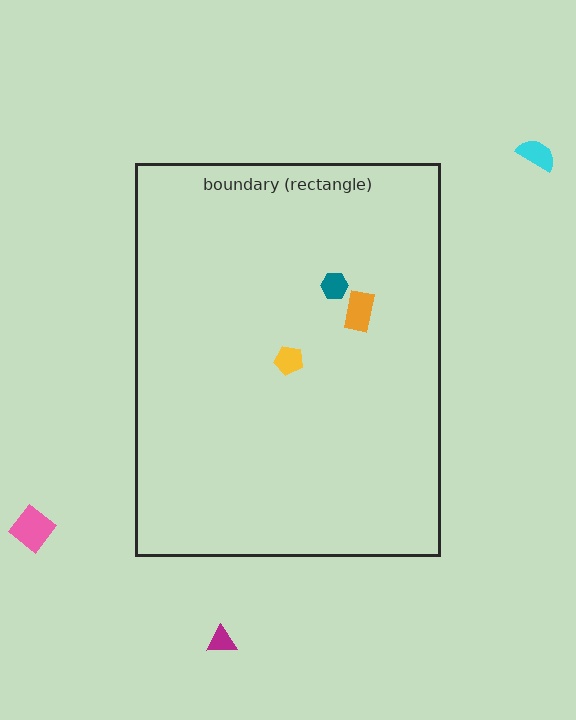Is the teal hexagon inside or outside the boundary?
Inside.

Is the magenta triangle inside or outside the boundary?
Outside.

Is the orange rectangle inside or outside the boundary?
Inside.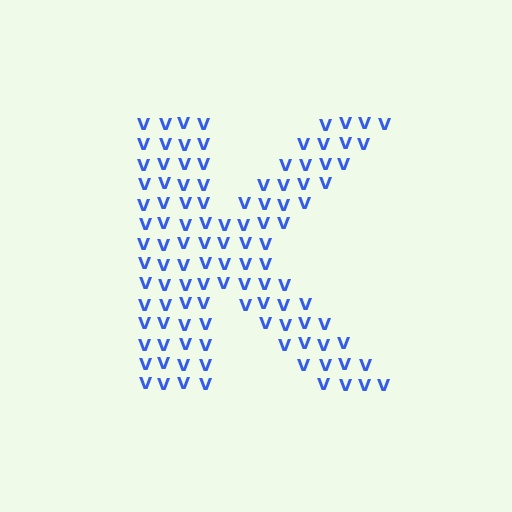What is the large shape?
The large shape is the letter K.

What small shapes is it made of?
It is made of small letter V's.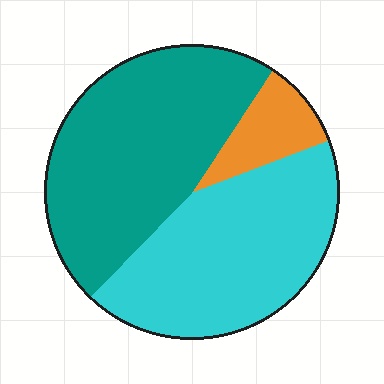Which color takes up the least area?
Orange, at roughly 10%.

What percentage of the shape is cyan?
Cyan covers 43% of the shape.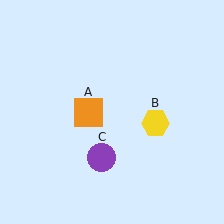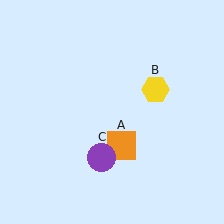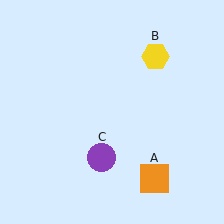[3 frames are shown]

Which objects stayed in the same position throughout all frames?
Purple circle (object C) remained stationary.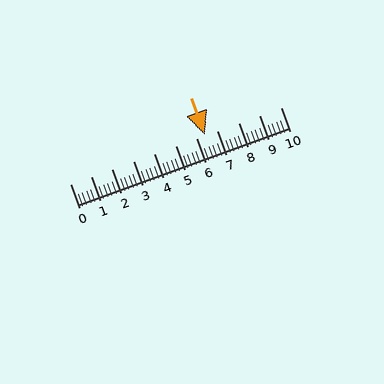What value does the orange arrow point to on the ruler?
The orange arrow points to approximately 6.4.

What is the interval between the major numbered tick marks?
The major tick marks are spaced 1 units apart.